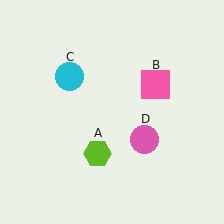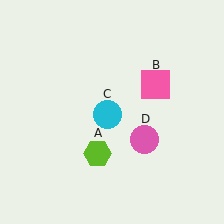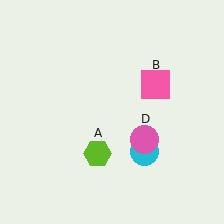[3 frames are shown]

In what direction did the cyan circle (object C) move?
The cyan circle (object C) moved down and to the right.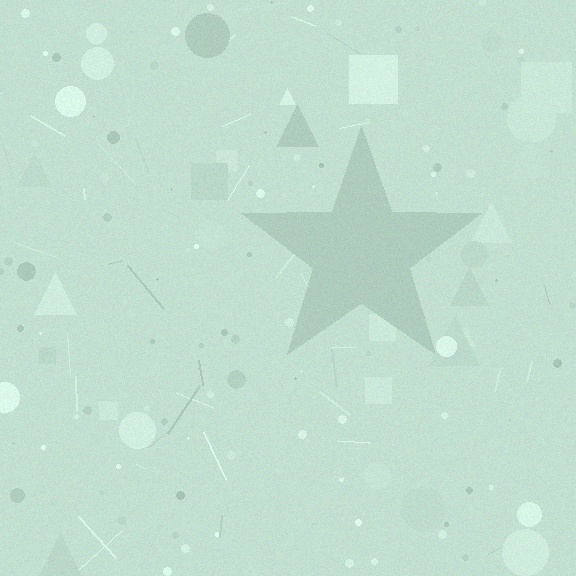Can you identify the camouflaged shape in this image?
The camouflaged shape is a star.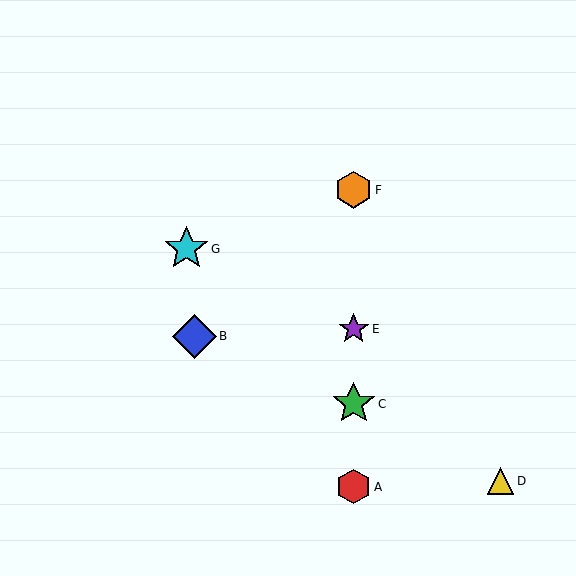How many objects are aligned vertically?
4 objects (A, C, E, F) are aligned vertically.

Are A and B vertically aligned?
No, A is at x≈354 and B is at x≈194.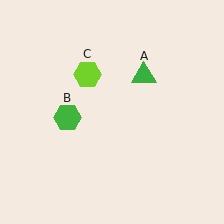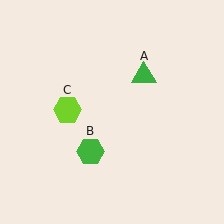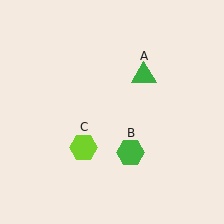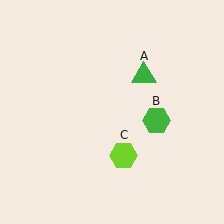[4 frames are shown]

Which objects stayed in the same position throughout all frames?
Green triangle (object A) remained stationary.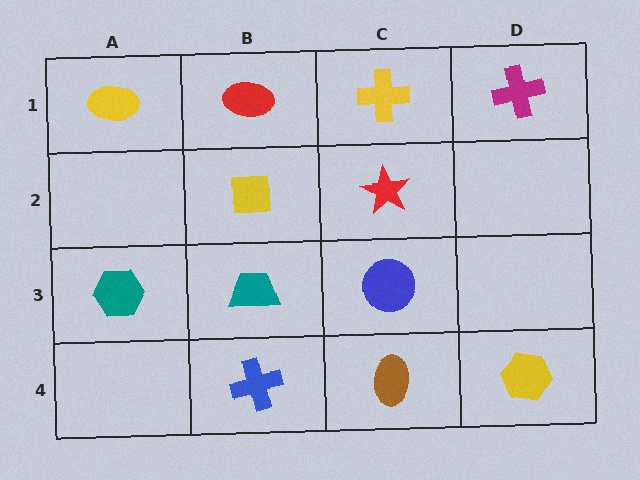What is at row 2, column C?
A red star.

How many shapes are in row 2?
2 shapes.